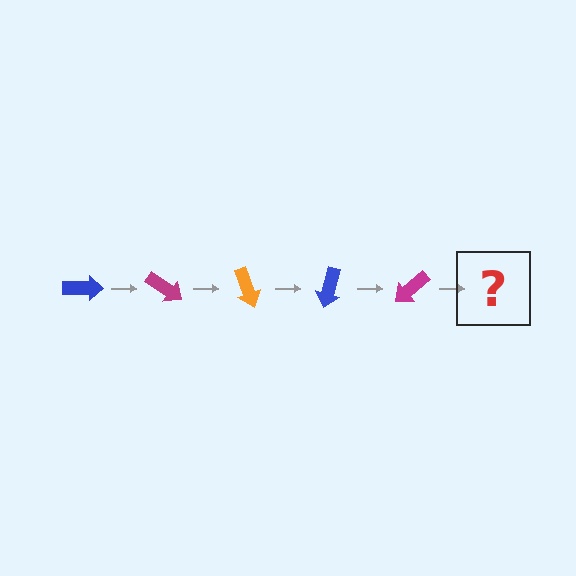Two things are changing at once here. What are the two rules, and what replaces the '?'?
The two rules are that it rotates 35 degrees each step and the color cycles through blue, magenta, and orange. The '?' should be an orange arrow, rotated 175 degrees from the start.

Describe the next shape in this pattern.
It should be an orange arrow, rotated 175 degrees from the start.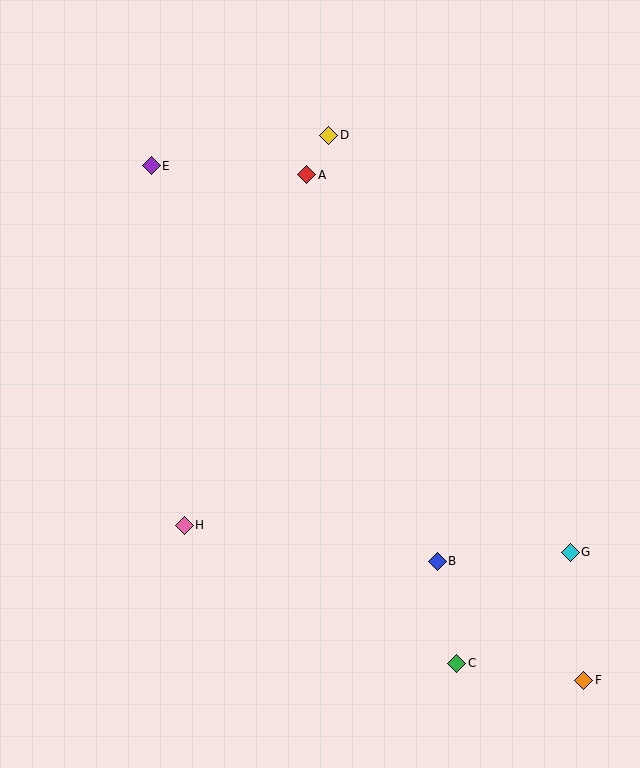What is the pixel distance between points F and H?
The distance between F and H is 429 pixels.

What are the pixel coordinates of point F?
Point F is at (584, 680).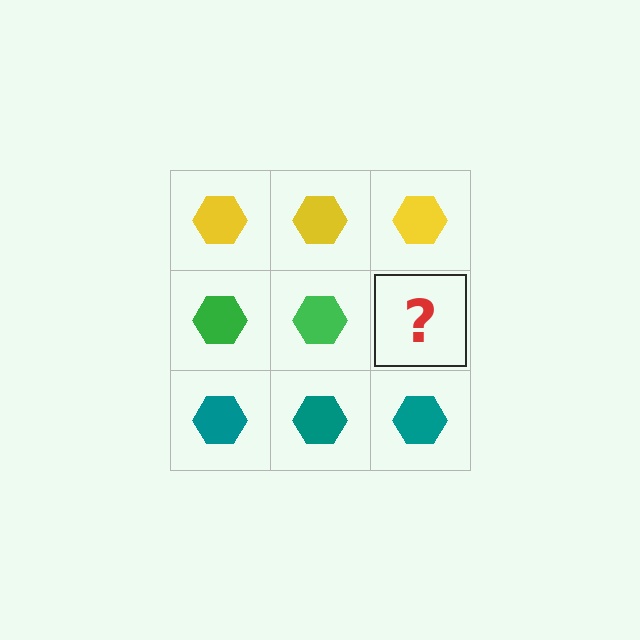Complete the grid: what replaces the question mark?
The question mark should be replaced with a green hexagon.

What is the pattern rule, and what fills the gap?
The rule is that each row has a consistent color. The gap should be filled with a green hexagon.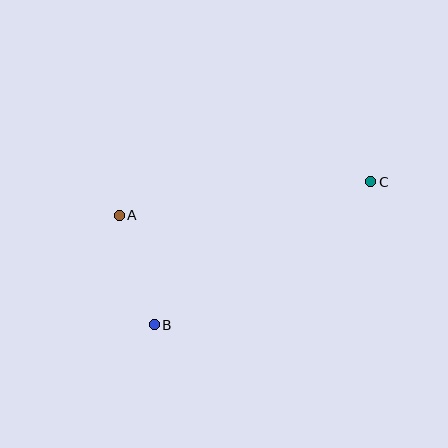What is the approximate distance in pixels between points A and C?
The distance between A and C is approximately 254 pixels.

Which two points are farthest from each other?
Points B and C are farthest from each other.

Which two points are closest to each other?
Points A and B are closest to each other.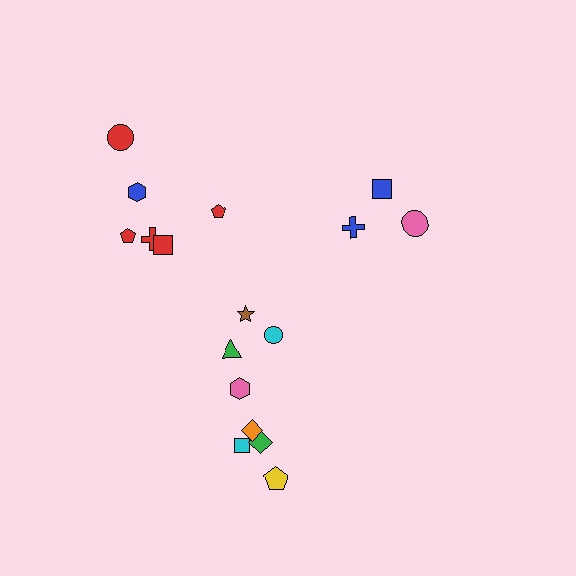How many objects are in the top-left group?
There are 6 objects.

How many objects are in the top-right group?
There are 3 objects.